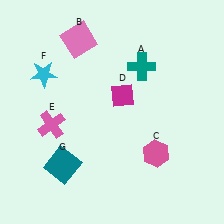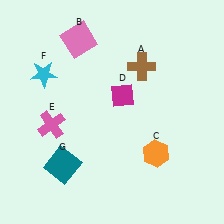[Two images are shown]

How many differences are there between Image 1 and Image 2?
There are 2 differences between the two images.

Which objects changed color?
A changed from teal to brown. C changed from pink to orange.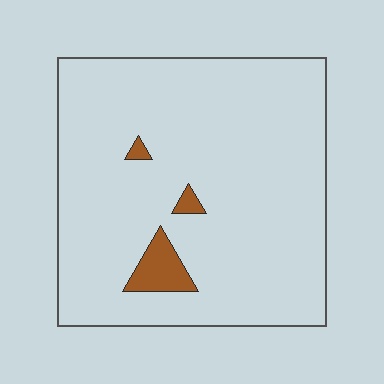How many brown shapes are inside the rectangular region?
3.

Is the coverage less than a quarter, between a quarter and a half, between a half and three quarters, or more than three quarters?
Less than a quarter.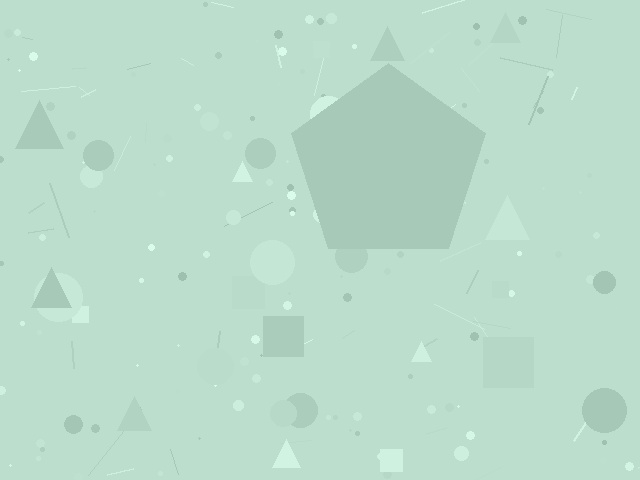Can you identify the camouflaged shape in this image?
The camouflaged shape is a pentagon.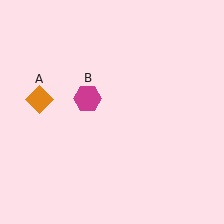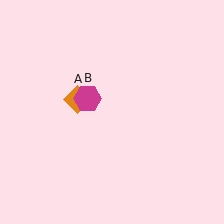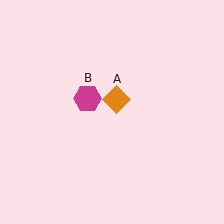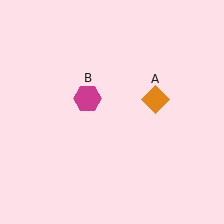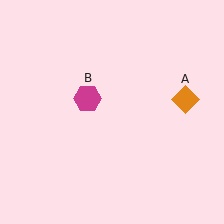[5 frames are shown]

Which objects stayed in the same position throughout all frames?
Magenta hexagon (object B) remained stationary.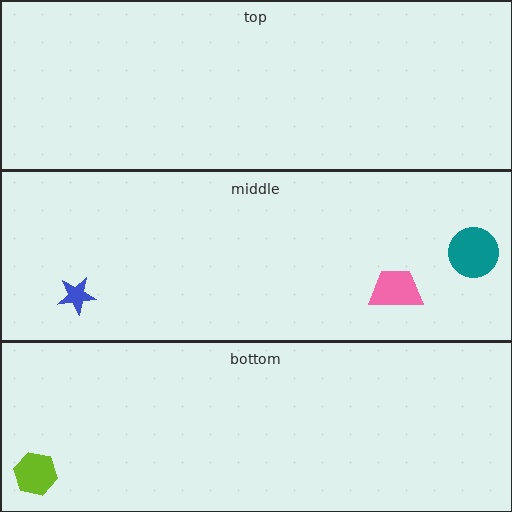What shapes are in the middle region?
The teal circle, the blue star, the pink trapezoid.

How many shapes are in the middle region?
3.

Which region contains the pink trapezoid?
The middle region.